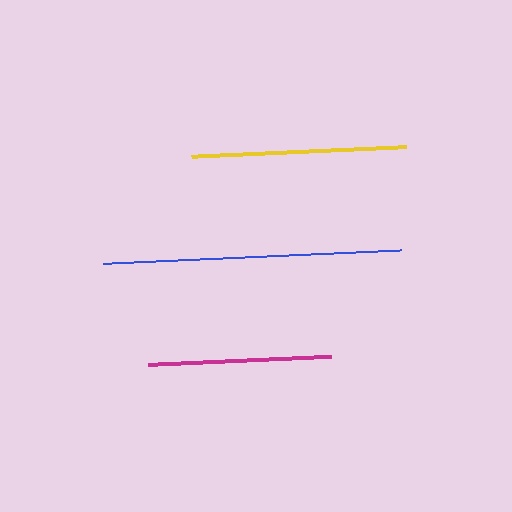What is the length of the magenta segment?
The magenta segment is approximately 183 pixels long.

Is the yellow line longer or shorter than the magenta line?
The yellow line is longer than the magenta line.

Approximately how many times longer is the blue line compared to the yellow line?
The blue line is approximately 1.4 times the length of the yellow line.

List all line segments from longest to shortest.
From longest to shortest: blue, yellow, magenta.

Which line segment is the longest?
The blue line is the longest at approximately 299 pixels.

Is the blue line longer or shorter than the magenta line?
The blue line is longer than the magenta line.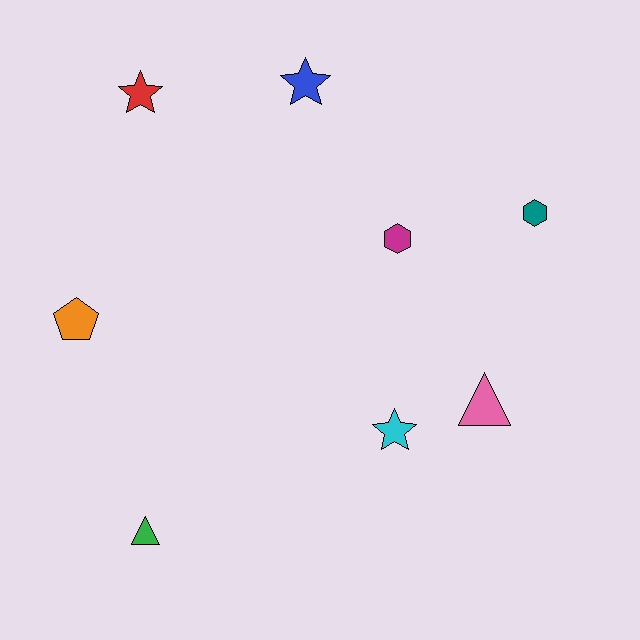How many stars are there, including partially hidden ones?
There are 3 stars.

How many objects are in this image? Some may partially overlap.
There are 8 objects.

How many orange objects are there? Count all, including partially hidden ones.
There is 1 orange object.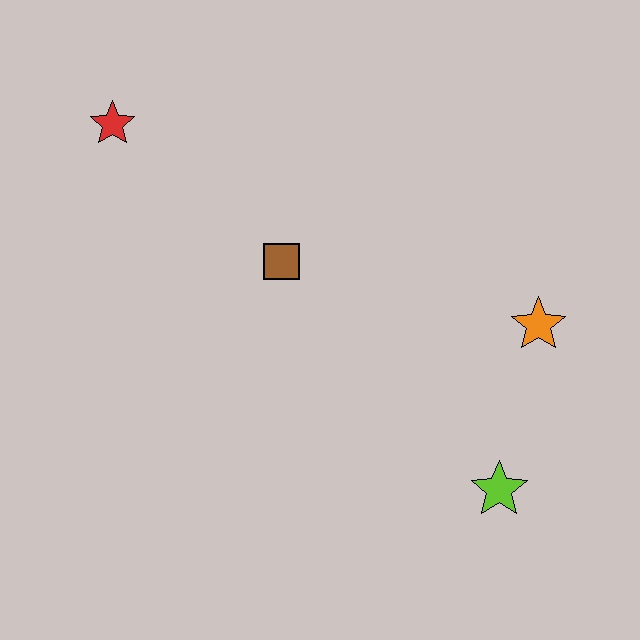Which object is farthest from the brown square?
The lime star is farthest from the brown square.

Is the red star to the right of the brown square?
No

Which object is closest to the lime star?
The orange star is closest to the lime star.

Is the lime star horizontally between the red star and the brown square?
No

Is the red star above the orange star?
Yes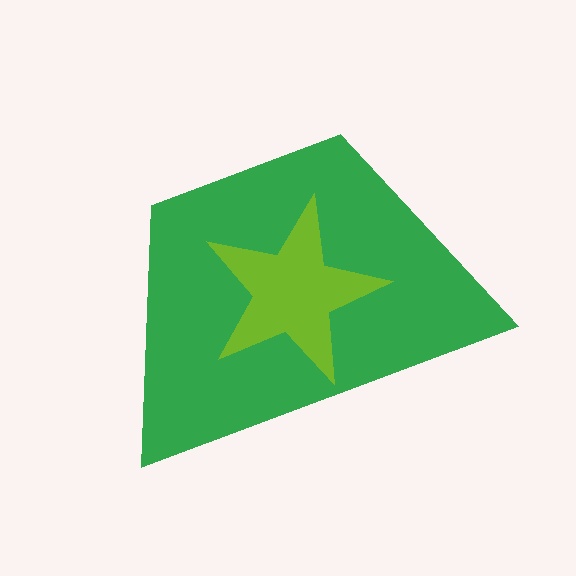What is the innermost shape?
The lime star.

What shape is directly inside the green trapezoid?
The lime star.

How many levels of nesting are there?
2.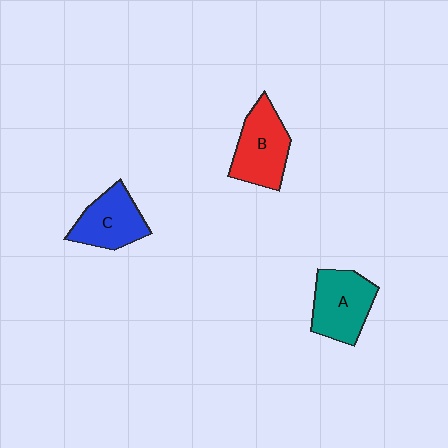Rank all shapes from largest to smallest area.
From largest to smallest: B (red), A (teal), C (blue).